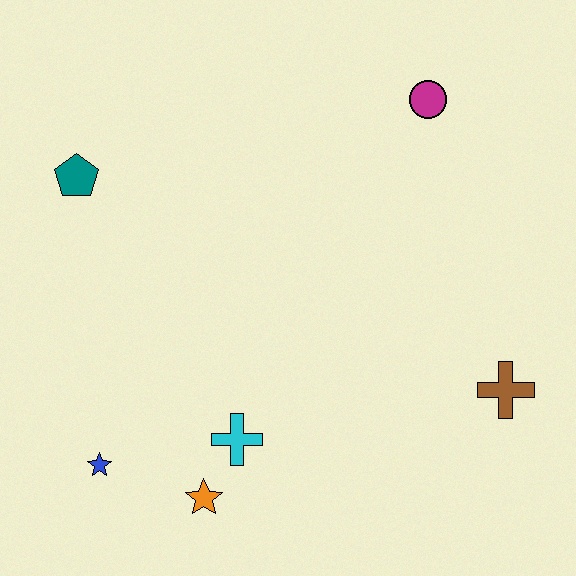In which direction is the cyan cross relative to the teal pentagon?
The cyan cross is below the teal pentagon.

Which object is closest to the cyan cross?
The orange star is closest to the cyan cross.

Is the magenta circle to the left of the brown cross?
Yes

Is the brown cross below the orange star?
No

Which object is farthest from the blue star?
The magenta circle is farthest from the blue star.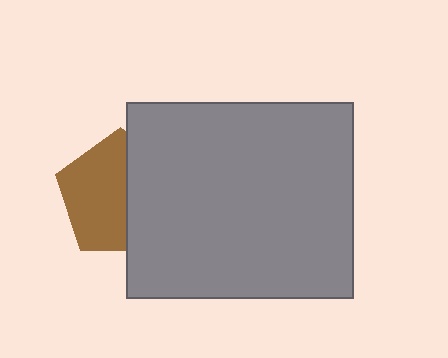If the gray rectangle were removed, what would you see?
You would see the complete brown pentagon.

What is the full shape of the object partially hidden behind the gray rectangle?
The partially hidden object is a brown pentagon.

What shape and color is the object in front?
The object in front is a gray rectangle.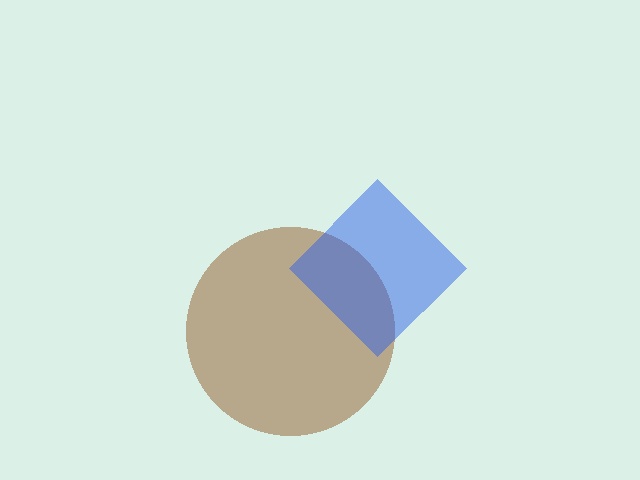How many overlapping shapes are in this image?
There are 2 overlapping shapes in the image.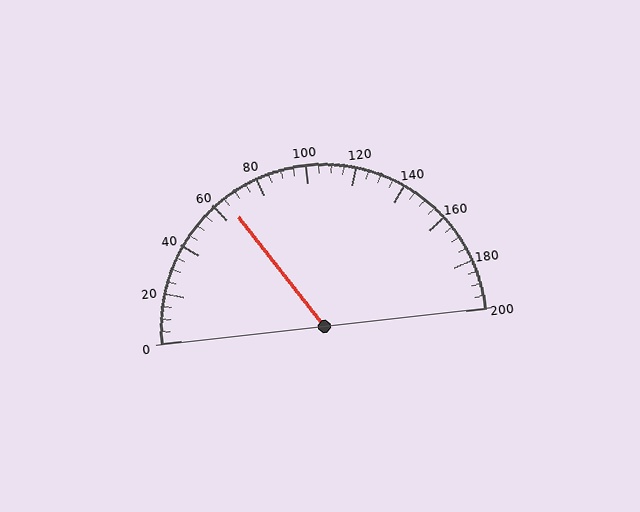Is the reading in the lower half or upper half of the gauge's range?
The reading is in the lower half of the range (0 to 200).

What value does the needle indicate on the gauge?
The needle indicates approximately 65.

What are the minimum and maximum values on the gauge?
The gauge ranges from 0 to 200.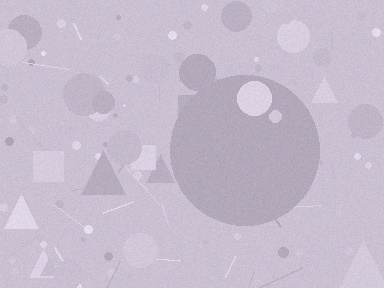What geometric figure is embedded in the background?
A circle is embedded in the background.